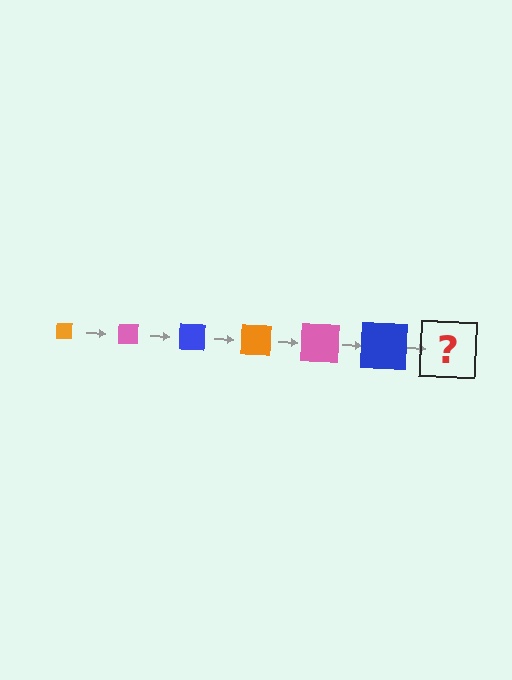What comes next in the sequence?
The next element should be an orange square, larger than the previous one.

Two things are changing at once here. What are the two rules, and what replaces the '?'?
The two rules are that the square grows larger each step and the color cycles through orange, pink, and blue. The '?' should be an orange square, larger than the previous one.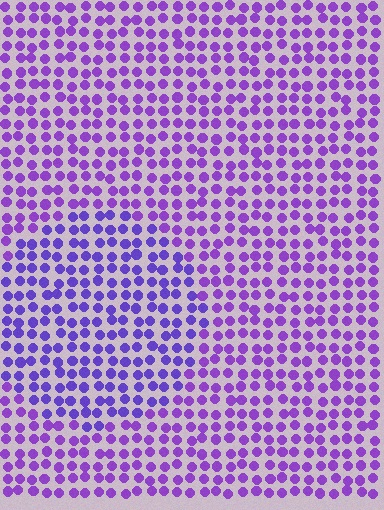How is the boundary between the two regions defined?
The boundary is defined purely by a slight shift in hue (about 20 degrees). Spacing, size, and orientation are identical on both sides.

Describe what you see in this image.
The image is filled with small purple elements in a uniform arrangement. A circle-shaped region is visible where the elements are tinted to a slightly different hue, forming a subtle color boundary.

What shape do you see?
I see a circle.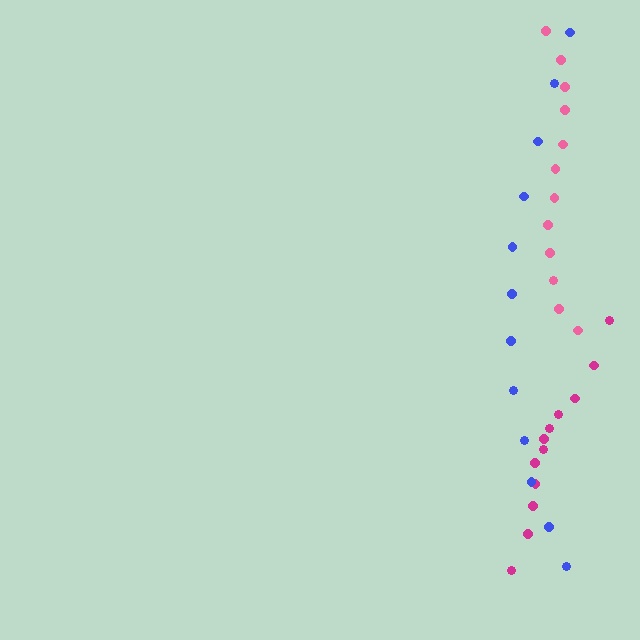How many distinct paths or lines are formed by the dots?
There are 3 distinct paths.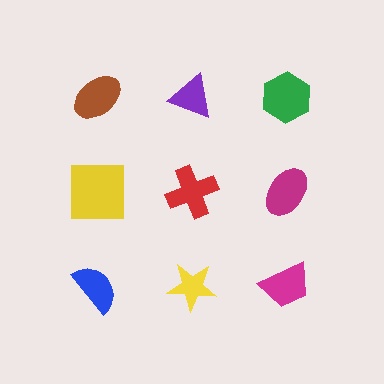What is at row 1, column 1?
A brown ellipse.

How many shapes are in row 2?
3 shapes.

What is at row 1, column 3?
A green hexagon.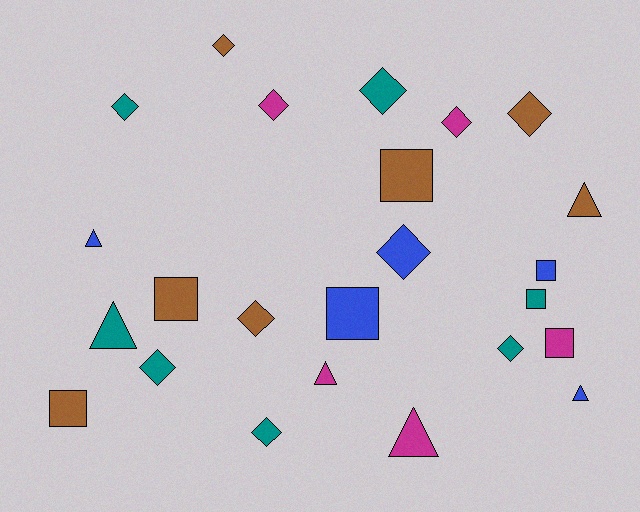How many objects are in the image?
There are 24 objects.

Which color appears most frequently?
Brown, with 7 objects.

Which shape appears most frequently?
Diamond, with 11 objects.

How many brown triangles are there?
There is 1 brown triangle.